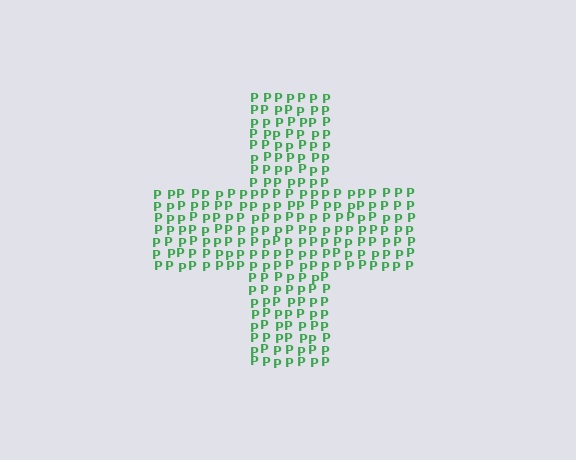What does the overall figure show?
The overall figure shows a cross.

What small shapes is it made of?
It is made of small letter P's.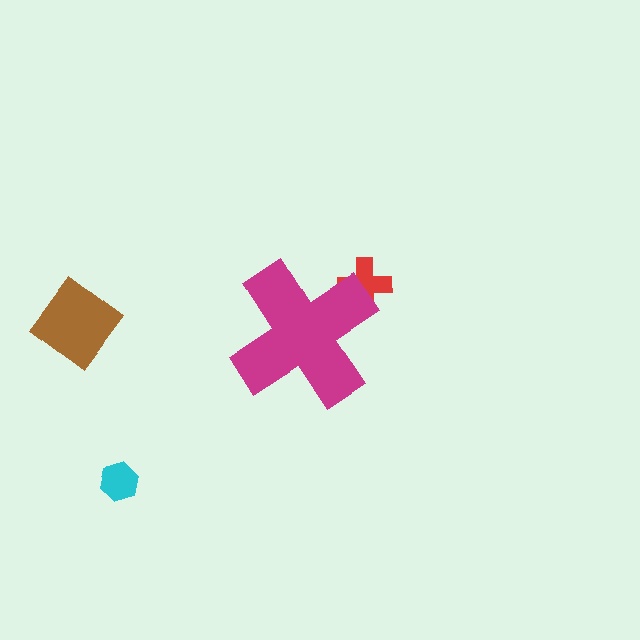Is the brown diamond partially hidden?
No, the brown diamond is fully visible.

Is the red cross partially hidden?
Yes, the red cross is partially hidden behind the magenta cross.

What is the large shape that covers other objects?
A magenta cross.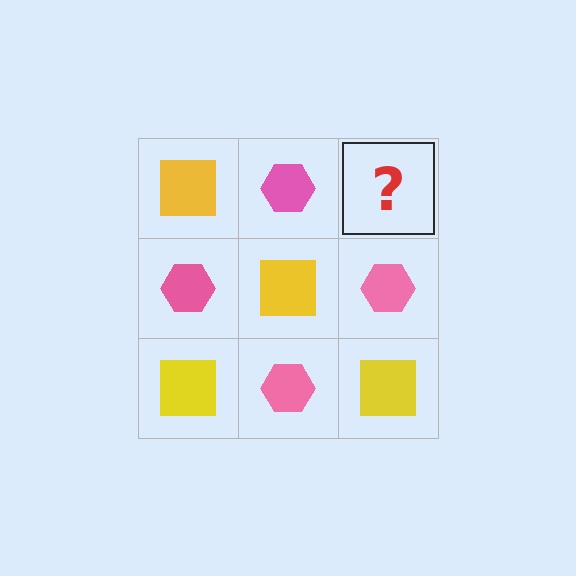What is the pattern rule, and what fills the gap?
The rule is that it alternates yellow square and pink hexagon in a checkerboard pattern. The gap should be filled with a yellow square.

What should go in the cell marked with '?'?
The missing cell should contain a yellow square.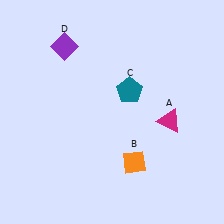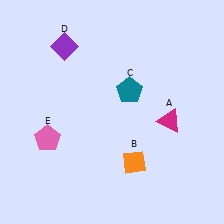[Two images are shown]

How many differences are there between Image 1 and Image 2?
There is 1 difference between the two images.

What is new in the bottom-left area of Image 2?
A pink pentagon (E) was added in the bottom-left area of Image 2.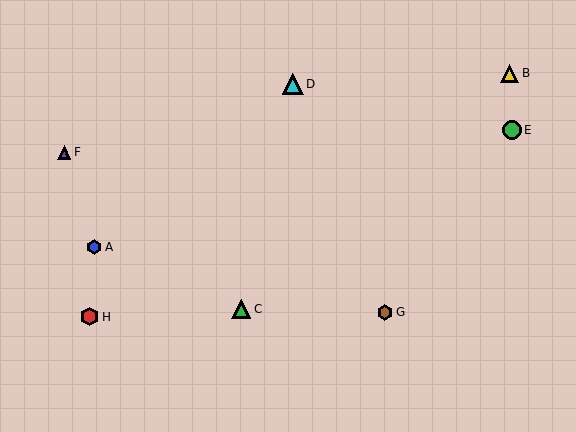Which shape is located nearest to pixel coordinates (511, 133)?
The green circle (labeled E) at (512, 130) is nearest to that location.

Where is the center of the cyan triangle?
The center of the cyan triangle is at (293, 84).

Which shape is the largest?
The cyan triangle (labeled D) is the largest.